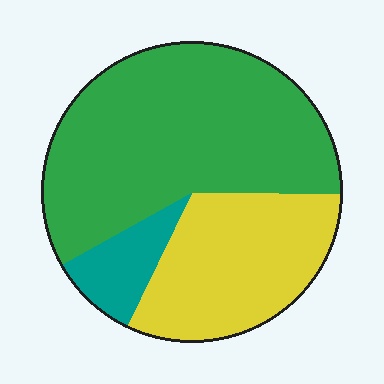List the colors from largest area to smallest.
From largest to smallest: green, yellow, teal.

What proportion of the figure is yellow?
Yellow covers 32% of the figure.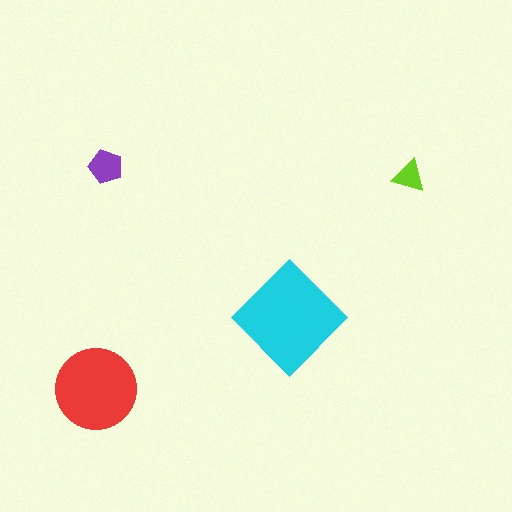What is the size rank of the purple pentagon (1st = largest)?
3rd.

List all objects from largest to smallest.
The cyan diamond, the red circle, the purple pentagon, the lime triangle.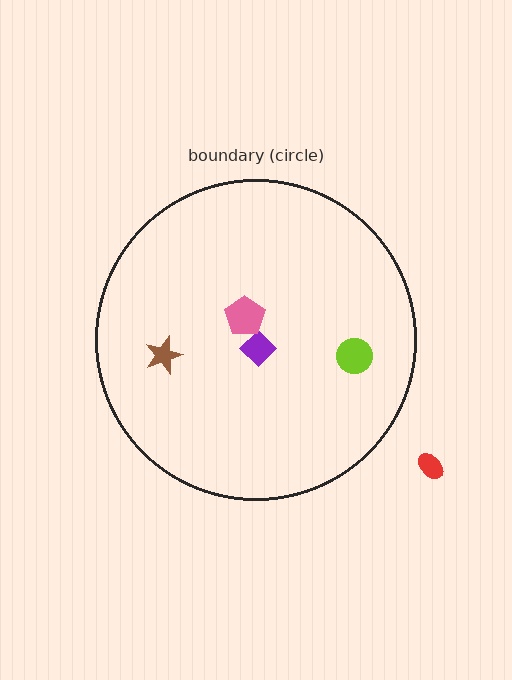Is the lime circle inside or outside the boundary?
Inside.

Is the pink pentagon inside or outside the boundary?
Inside.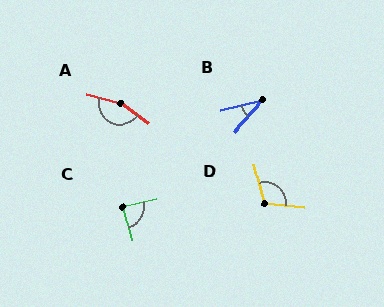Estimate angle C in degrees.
Approximately 89 degrees.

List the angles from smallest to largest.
B (35°), C (89°), D (109°), A (159°).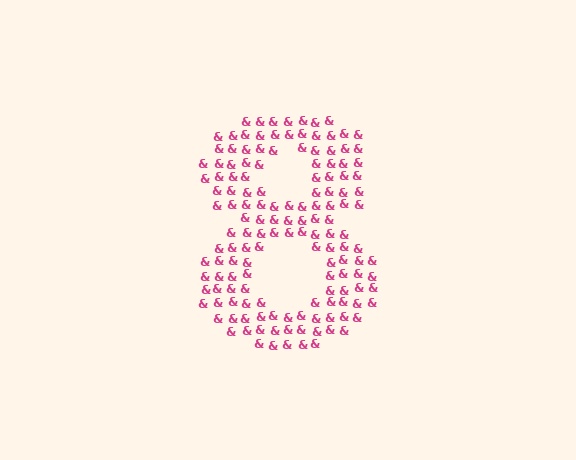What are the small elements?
The small elements are ampersands.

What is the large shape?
The large shape is the digit 8.